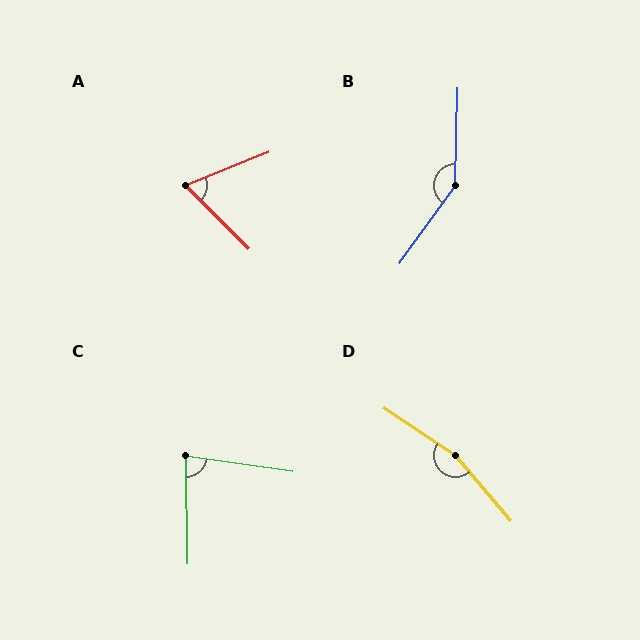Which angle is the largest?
D, at approximately 164 degrees.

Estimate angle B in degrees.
Approximately 146 degrees.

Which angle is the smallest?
A, at approximately 67 degrees.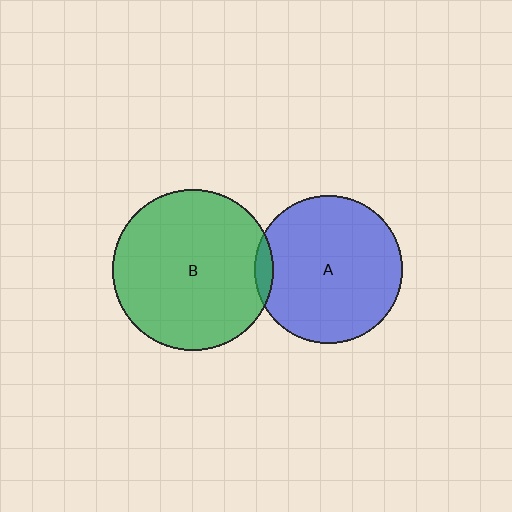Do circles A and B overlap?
Yes.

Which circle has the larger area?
Circle B (green).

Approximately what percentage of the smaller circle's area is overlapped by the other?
Approximately 5%.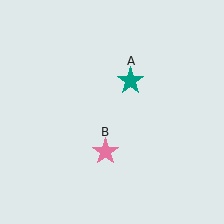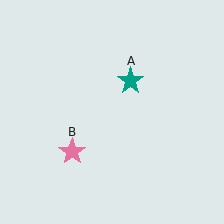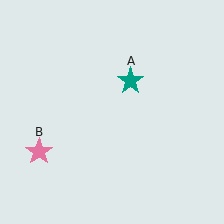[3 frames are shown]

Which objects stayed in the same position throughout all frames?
Teal star (object A) remained stationary.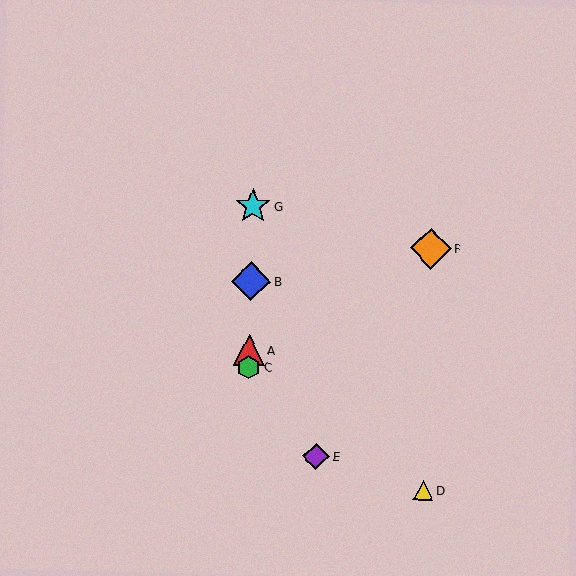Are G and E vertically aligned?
No, G is at x≈253 and E is at x≈316.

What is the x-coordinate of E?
Object E is at x≈316.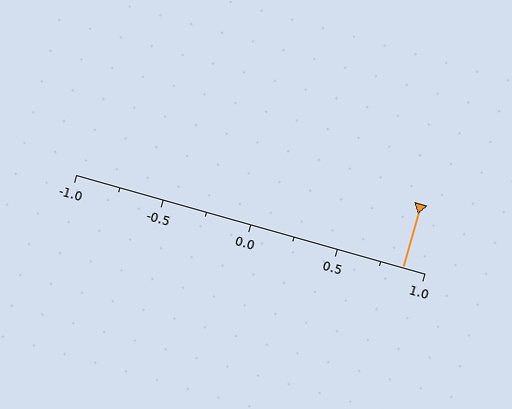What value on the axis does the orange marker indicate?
The marker indicates approximately 0.88.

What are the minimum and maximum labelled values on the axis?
The axis runs from -1.0 to 1.0.